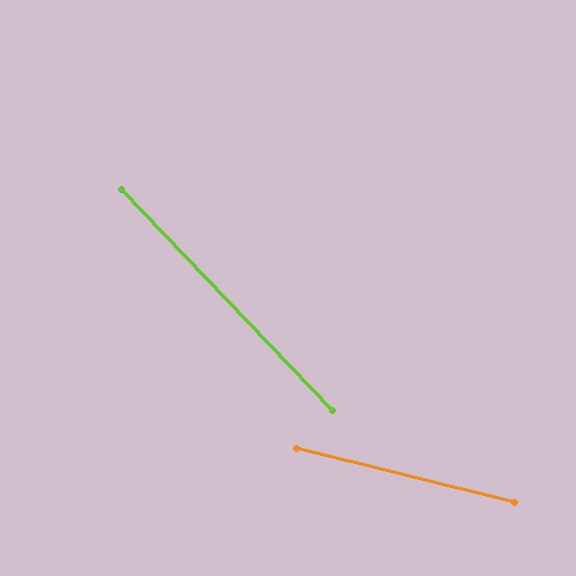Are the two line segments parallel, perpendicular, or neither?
Neither parallel nor perpendicular — they differ by about 32°.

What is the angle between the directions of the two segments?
Approximately 32 degrees.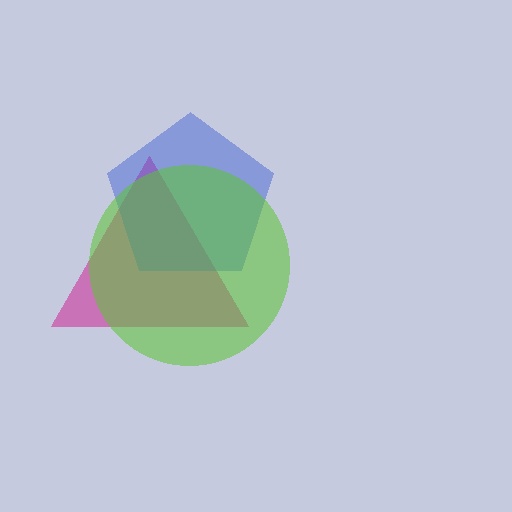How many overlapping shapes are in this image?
There are 3 overlapping shapes in the image.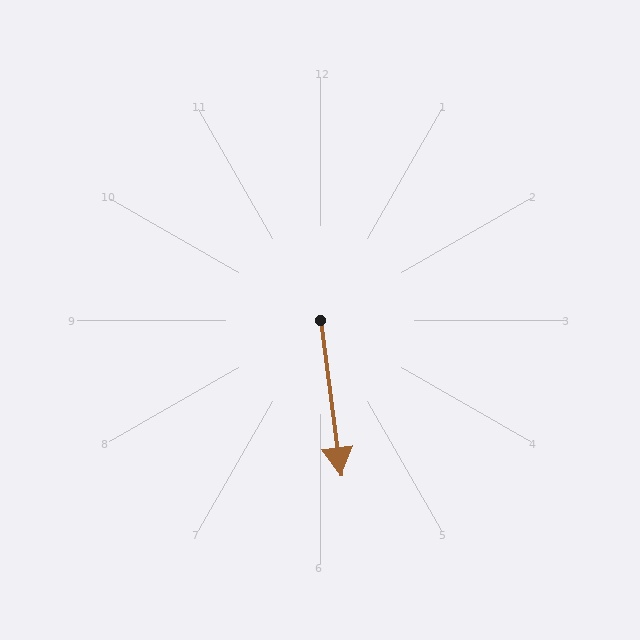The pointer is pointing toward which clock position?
Roughly 6 o'clock.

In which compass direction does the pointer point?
South.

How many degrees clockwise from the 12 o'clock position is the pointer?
Approximately 173 degrees.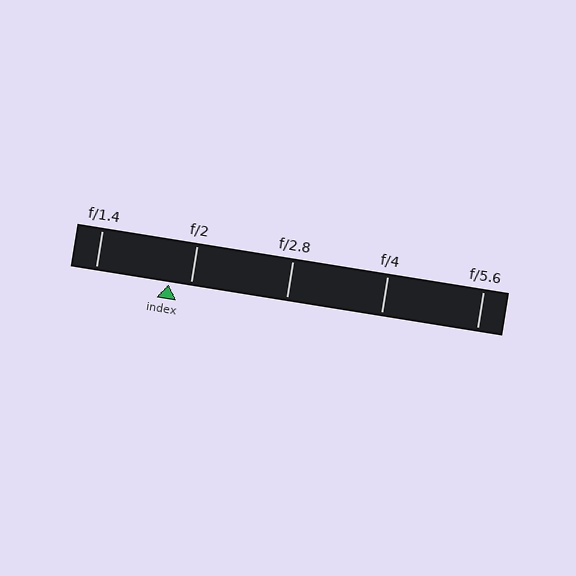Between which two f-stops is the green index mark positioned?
The index mark is between f/1.4 and f/2.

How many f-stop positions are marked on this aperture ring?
There are 5 f-stop positions marked.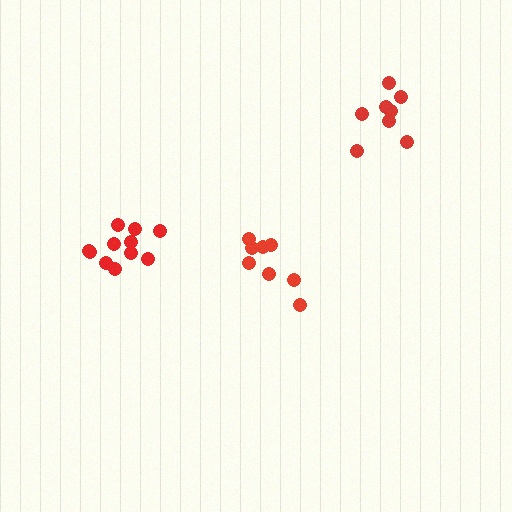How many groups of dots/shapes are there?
There are 3 groups.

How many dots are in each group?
Group 1: 11 dots, Group 2: 8 dots, Group 3: 8 dots (27 total).